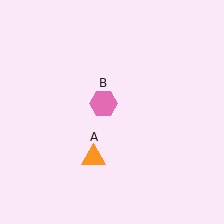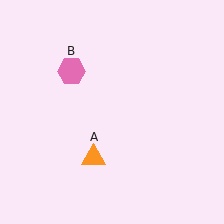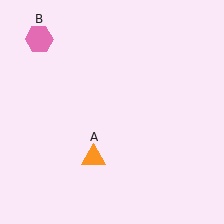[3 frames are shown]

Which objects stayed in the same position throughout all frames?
Orange triangle (object A) remained stationary.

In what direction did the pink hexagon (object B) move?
The pink hexagon (object B) moved up and to the left.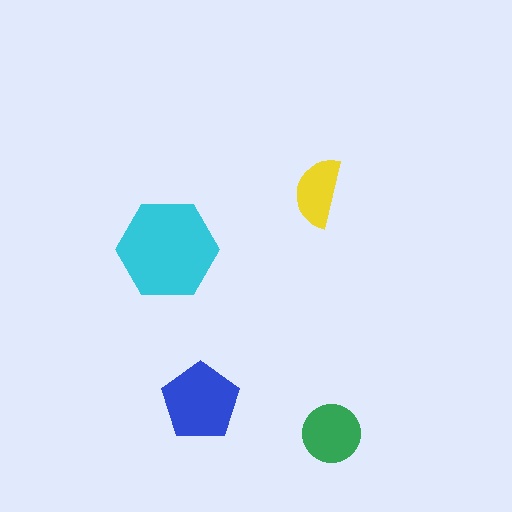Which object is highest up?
The yellow semicircle is topmost.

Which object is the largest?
The cyan hexagon.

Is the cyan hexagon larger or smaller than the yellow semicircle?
Larger.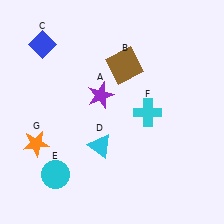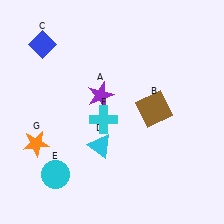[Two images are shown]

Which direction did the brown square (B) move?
The brown square (B) moved down.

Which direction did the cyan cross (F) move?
The cyan cross (F) moved left.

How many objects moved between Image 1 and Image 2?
2 objects moved between the two images.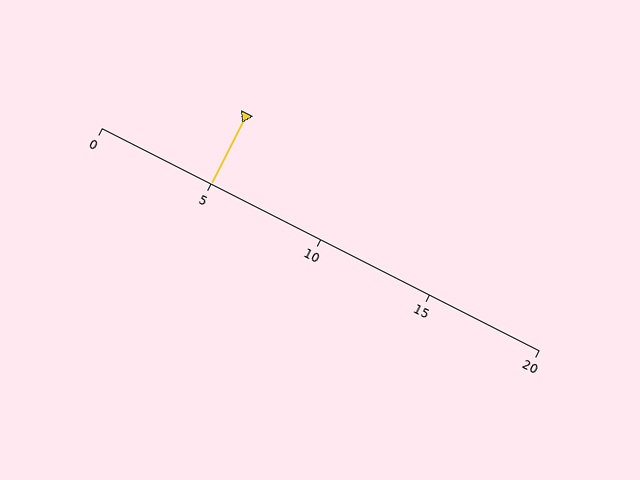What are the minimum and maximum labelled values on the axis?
The axis runs from 0 to 20.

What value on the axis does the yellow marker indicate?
The marker indicates approximately 5.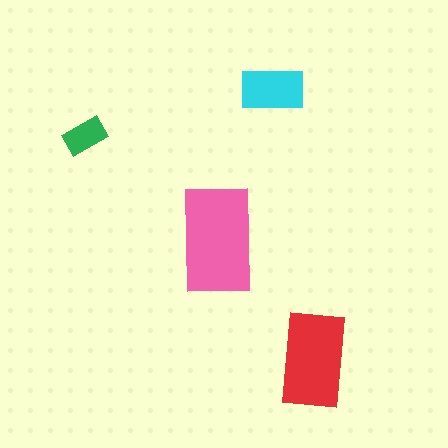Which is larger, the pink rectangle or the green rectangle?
The pink one.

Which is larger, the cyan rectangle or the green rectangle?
The cyan one.